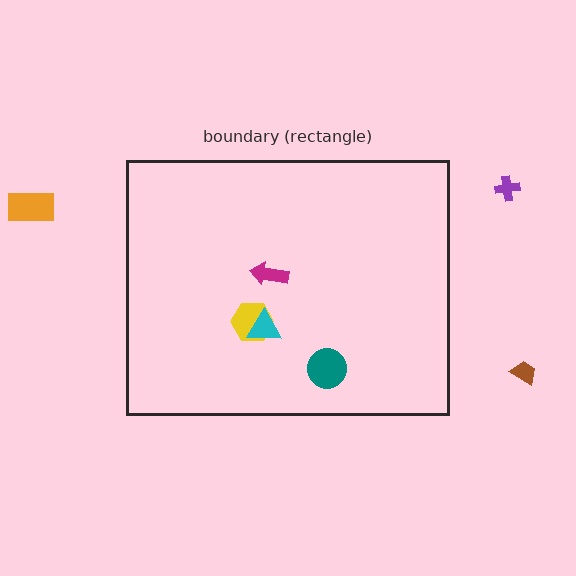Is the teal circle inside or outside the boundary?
Inside.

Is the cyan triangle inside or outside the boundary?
Inside.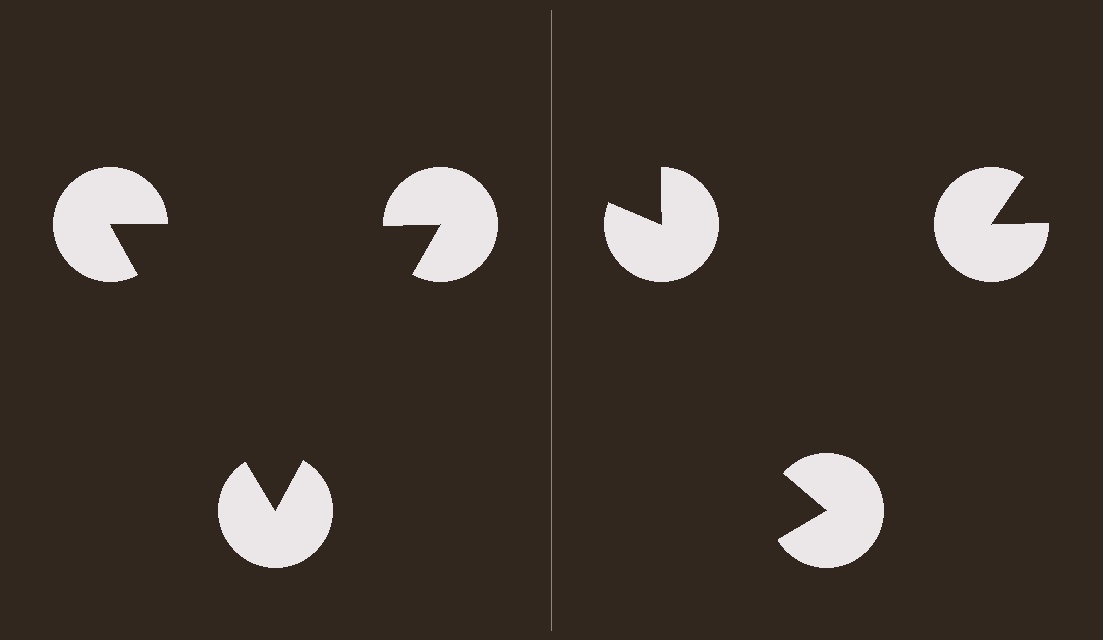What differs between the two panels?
The pac-man discs are positioned identically on both sides; only the wedge orientations differ. On the left they align to a triangle; on the right they are misaligned.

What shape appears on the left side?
An illusory triangle.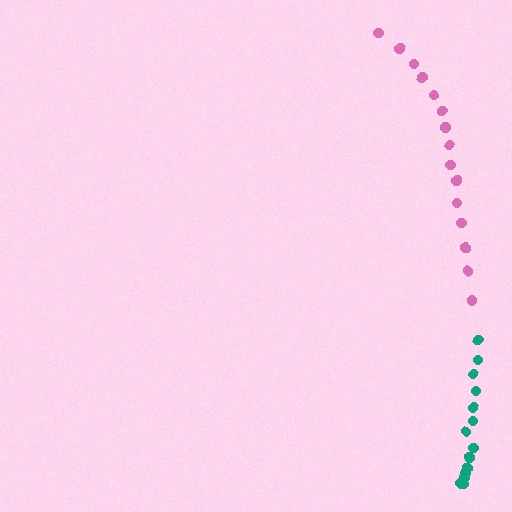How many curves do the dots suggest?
There are 2 distinct paths.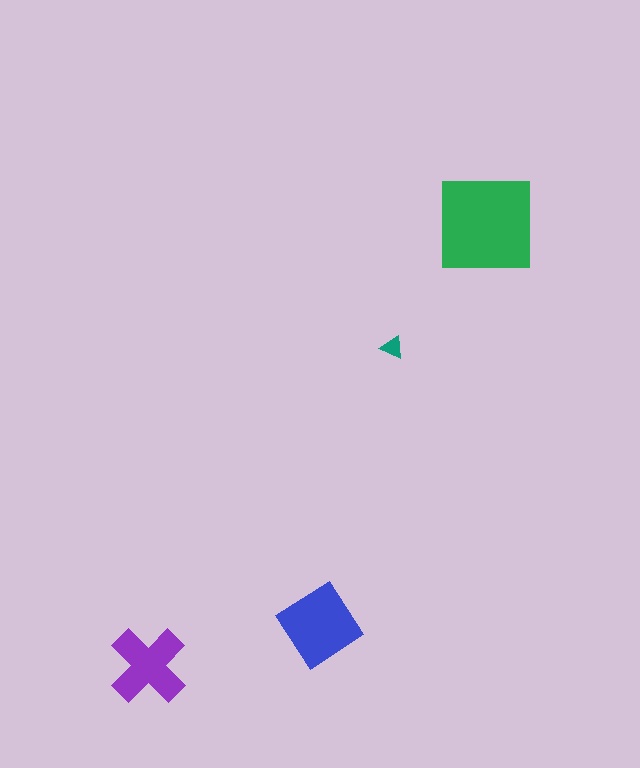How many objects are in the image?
There are 4 objects in the image.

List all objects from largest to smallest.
The green square, the blue diamond, the purple cross, the teal triangle.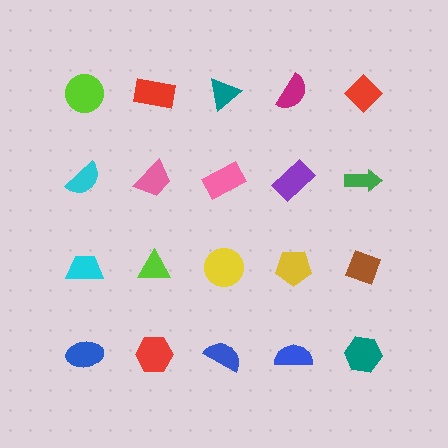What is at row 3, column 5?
A brown diamond.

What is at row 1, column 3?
A teal triangle.